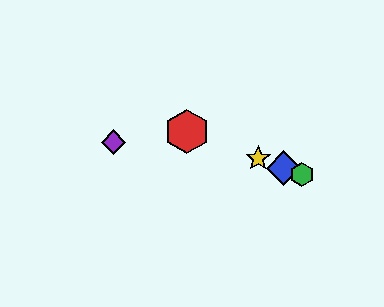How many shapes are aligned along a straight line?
4 shapes (the red hexagon, the blue diamond, the green hexagon, the yellow star) are aligned along a straight line.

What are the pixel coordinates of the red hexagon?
The red hexagon is at (187, 132).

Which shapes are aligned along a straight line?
The red hexagon, the blue diamond, the green hexagon, the yellow star are aligned along a straight line.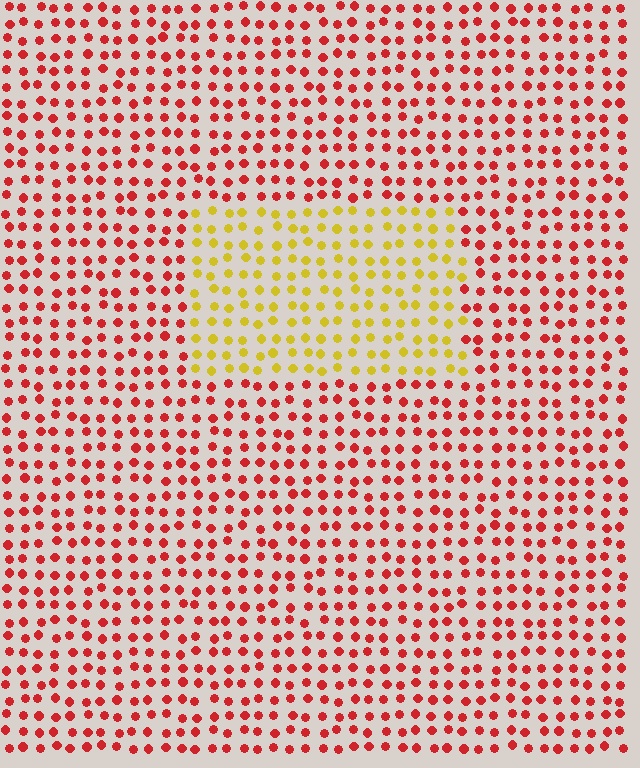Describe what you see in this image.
The image is filled with small red elements in a uniform arrangement. A rectangle-shaped region is visible where the elements are tinted to a slightly different hue, forming a subtle color boundary.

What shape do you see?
I see a rectangle.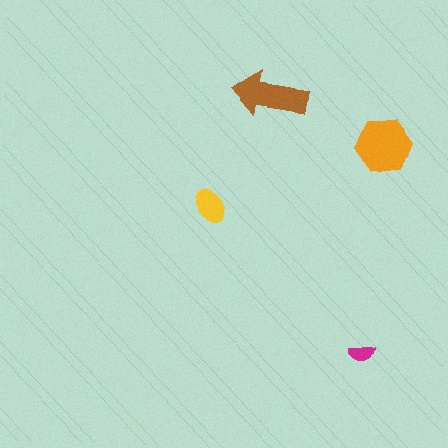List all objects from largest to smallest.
The orange hexagon, the brown arrow, the yellow ellipse, the magenta semicircle.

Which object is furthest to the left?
The yellow ellipse is leftmost.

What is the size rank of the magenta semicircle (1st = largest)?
4th.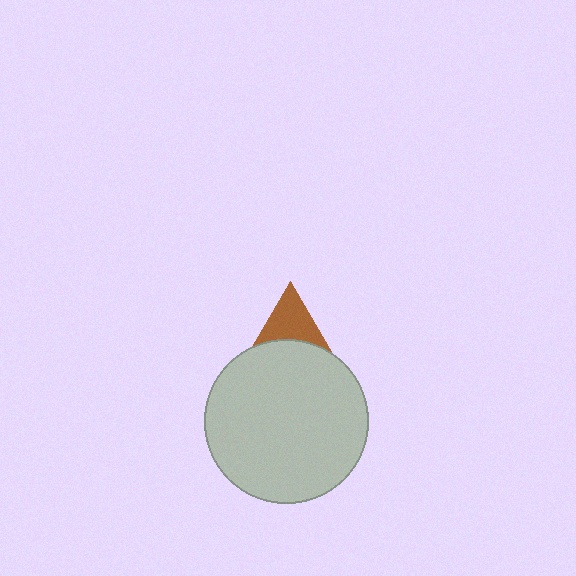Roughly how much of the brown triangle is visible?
About half of it is visible (roughly 58%).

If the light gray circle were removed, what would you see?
You would see the complete brown triangle.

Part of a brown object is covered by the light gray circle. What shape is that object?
It is a triangle.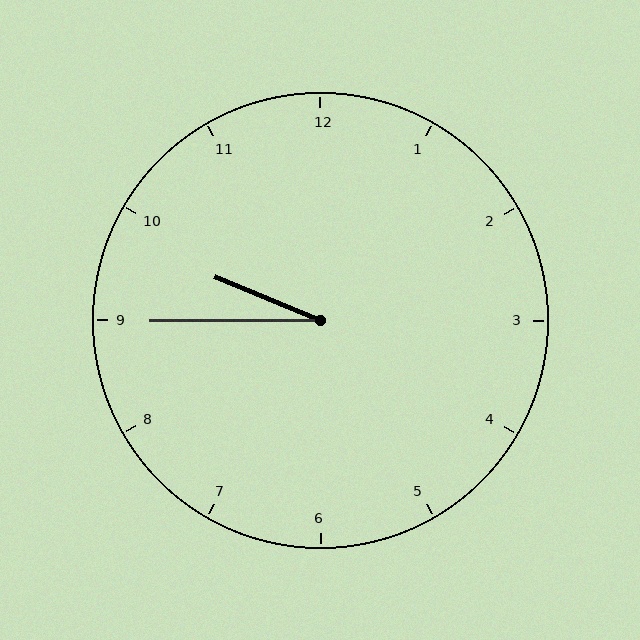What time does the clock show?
9:45.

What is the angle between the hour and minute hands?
Approximately 22 degrees.